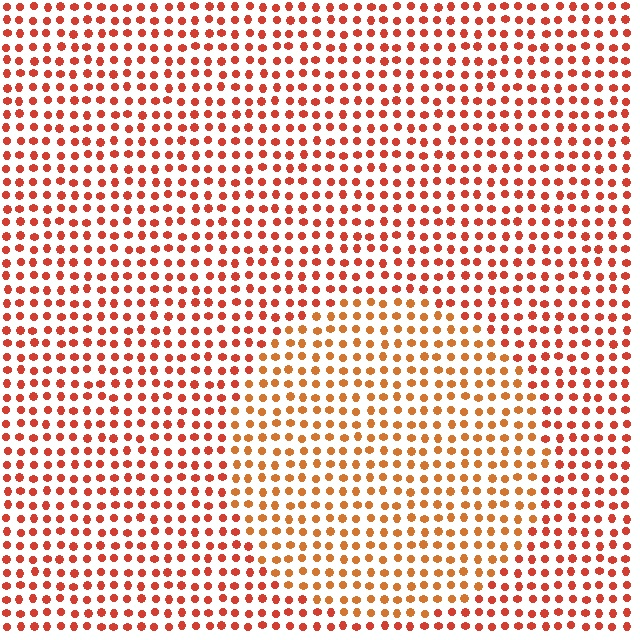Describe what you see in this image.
The image is filled with small red elements in a uniform arrangement. A circle-shaped region is visible where the elements are tinted to a slightly different hue, forming a subtle color boundary.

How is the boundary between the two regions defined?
The boundary is defined purely by a slight shift in hue (about 21 degrees). Spacing, size, and orientation are identical on both sides.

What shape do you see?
I see a circle.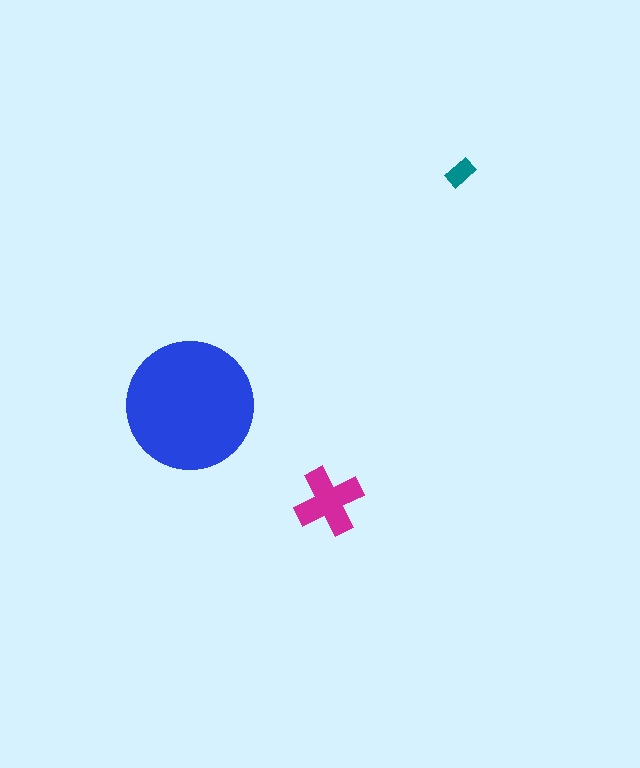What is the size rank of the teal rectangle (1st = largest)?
3rd.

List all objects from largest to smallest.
The blue circle, the magenta cross, the teal rectangle.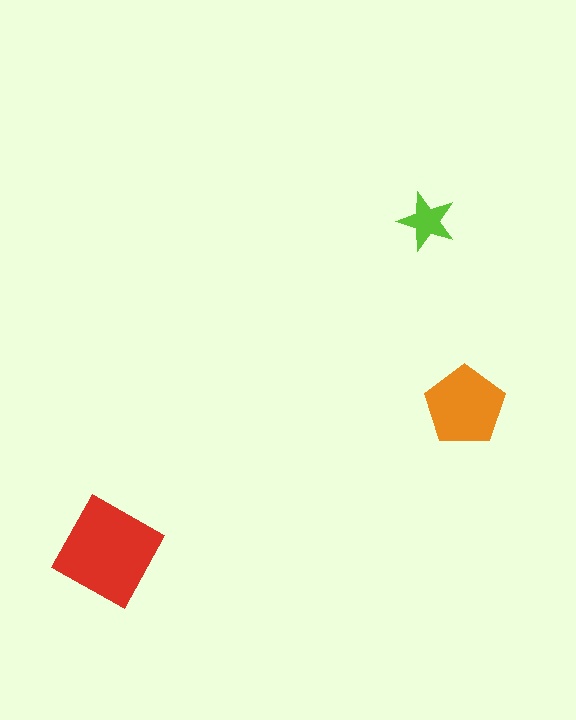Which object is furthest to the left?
The red square is leftmost.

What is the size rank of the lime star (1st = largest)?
3rd.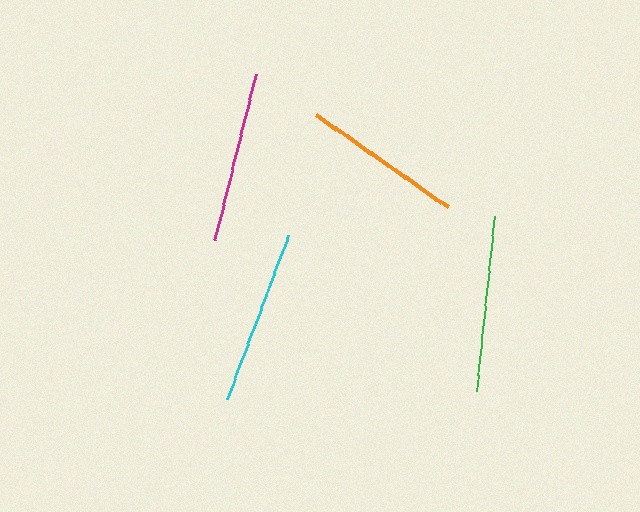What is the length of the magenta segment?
The magenta segment is approximately 172 pixels long.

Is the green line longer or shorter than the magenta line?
The green line is longer than the magenta line.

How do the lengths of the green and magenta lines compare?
The green and magenta lines are approximately the same length.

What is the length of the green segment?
The green segment is approximately 176 pixels long.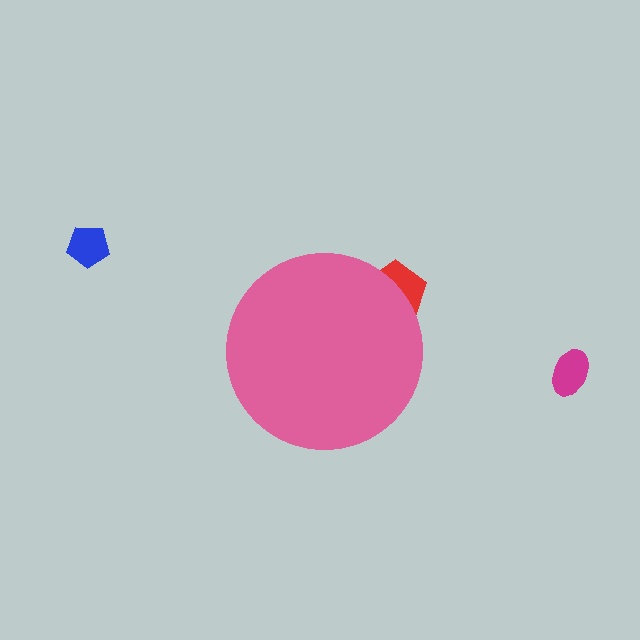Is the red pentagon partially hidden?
Yes, the red pentagon is partially hidden behind the pink circle.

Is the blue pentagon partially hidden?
No, the blue pentagon is fully visible.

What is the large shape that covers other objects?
A pink circle.